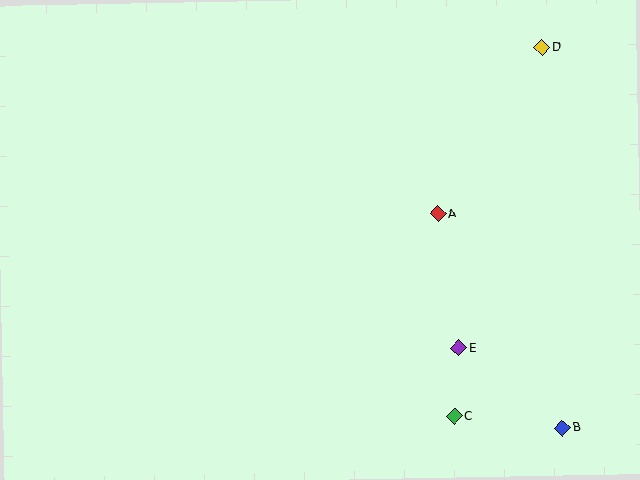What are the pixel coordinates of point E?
Point E is at (459, 348).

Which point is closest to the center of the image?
Point A at (438, 214) is closest to the center.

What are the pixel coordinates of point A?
Point A is at (438, 214).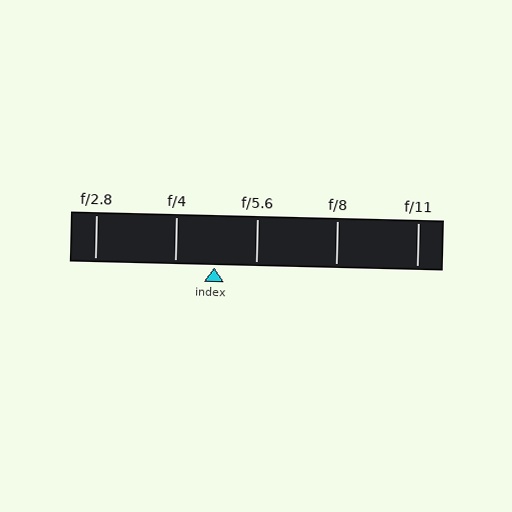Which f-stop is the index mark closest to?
The index mark is closest to f/4.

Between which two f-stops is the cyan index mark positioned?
The index mark is between f/4 and f/5.6.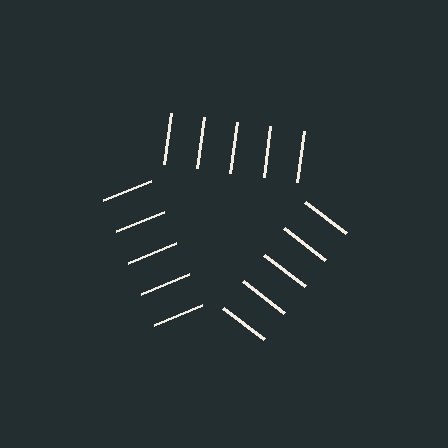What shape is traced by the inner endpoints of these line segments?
An illusory triangle — the line segments terminate on its edges but no continuous stroke is drawn.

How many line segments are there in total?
15 — 5 along each of the 3 edges.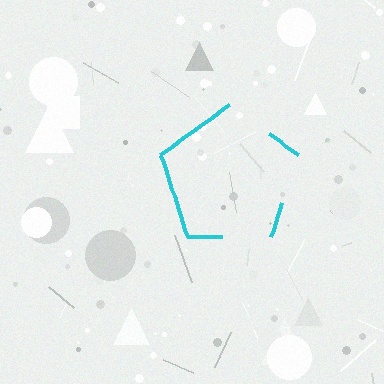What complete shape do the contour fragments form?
The contour fragments form a pentagon.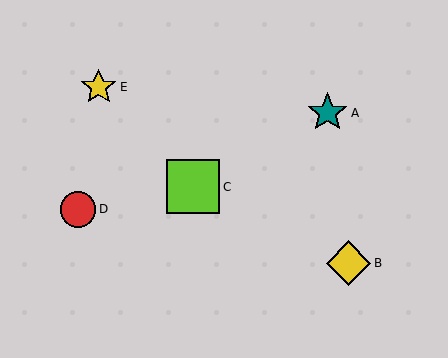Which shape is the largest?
The lime square (labeled C) is the largest.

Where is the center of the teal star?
The center of the teal star is at (327, 113).